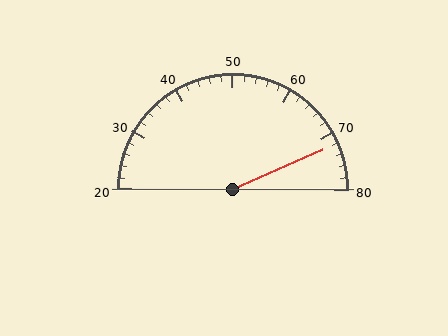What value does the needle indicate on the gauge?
The needle indicates approximately 72.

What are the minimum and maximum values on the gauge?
The gauge ranges from 20 to 80.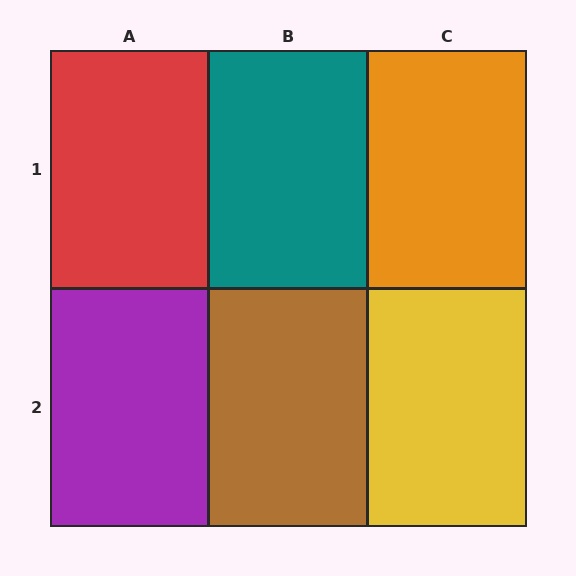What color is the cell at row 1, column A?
Red.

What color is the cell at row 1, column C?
Orange.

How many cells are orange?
1 cell is orange.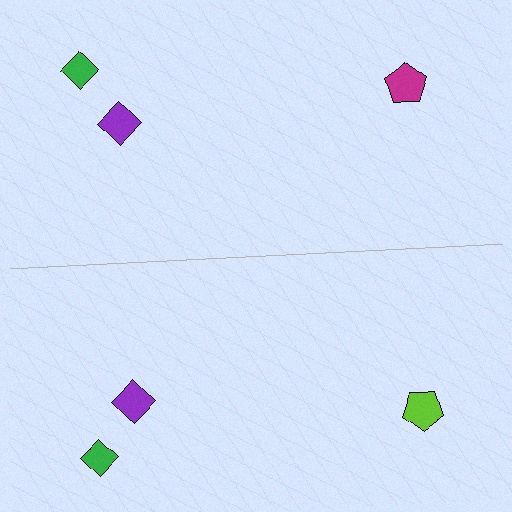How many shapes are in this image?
There are 6 shapes in this image.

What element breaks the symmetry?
The lime pentagon on the bottom side breaks the symmetry — its mirror counterpart is magenta.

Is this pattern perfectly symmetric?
No, the pattern is not perfectly symmetric. The lime pentagon on the bottom side breaks the symmetry — its mirror counterpart is magenta.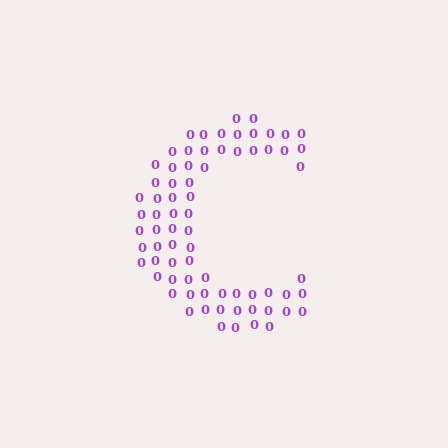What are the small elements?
The small elements are digit 0's.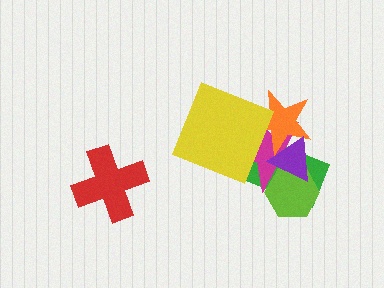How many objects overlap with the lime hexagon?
3 objects overlap with the lime hexagon.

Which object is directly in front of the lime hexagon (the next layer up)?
The magenta star is directly in front of the lime hexagon.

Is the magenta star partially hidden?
Yes, it is partially covered by another shape.